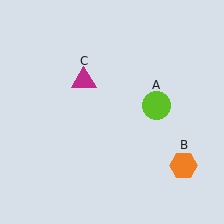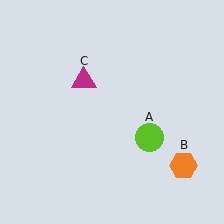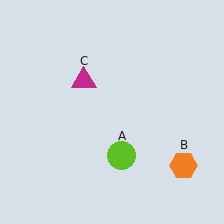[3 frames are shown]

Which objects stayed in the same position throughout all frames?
Orange hexagon (object B) and magenta triangle (object C) remained stationary.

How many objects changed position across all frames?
1 object changed position: lime circle (object A).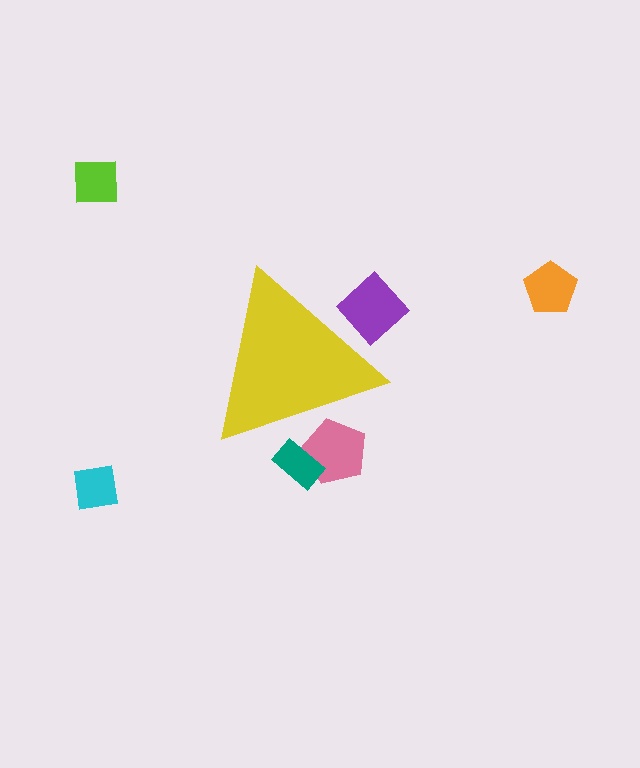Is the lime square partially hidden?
No, the lime square is fully visible.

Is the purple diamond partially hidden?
Yes, the purple diamond is partially hidden behind the yellow triangle.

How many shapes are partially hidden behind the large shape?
3 shapes are partially hidden.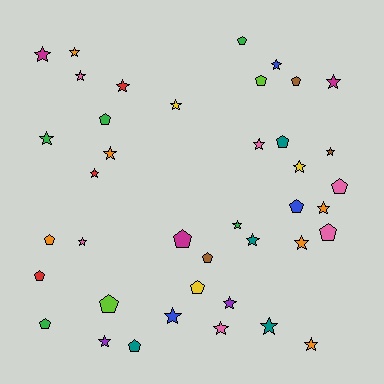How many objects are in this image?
There are 40 objects.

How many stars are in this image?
There are 24 stars.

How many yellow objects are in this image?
There are 3 yellow objects.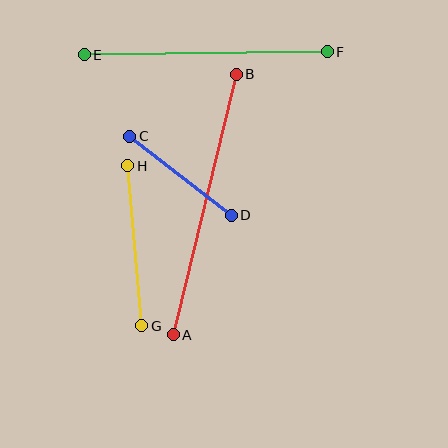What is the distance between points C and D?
The distance is approximately 129 pixels.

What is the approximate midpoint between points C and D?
The midpoint is at approximately (180, 176) pixels.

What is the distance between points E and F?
The distance is approximately 243 pixels.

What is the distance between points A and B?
The distance is approximately 268 pixels.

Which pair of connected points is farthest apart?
Points A and B are farthest apart.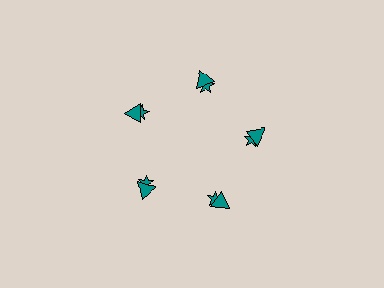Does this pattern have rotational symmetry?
Yes, this pattern has 5-fold rotational symmetry. It looks the same after rotating 72 degrees around the center.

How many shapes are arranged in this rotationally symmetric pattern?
There are 10 shapes, arranged in 5 groups of 2.